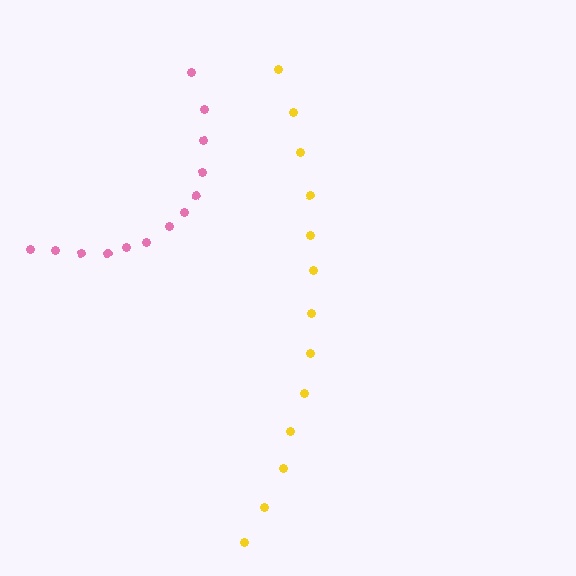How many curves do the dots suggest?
There are 2 distinct paths.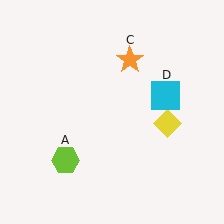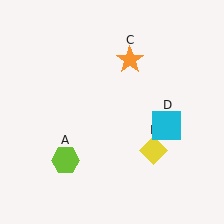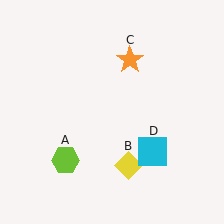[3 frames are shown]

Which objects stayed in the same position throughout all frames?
Lime hexagon (object A) and orange star (object C) remained stationary.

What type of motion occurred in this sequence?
The yellow diamond (object B), cyan square (object D) rotated clockwise around the center of the scene.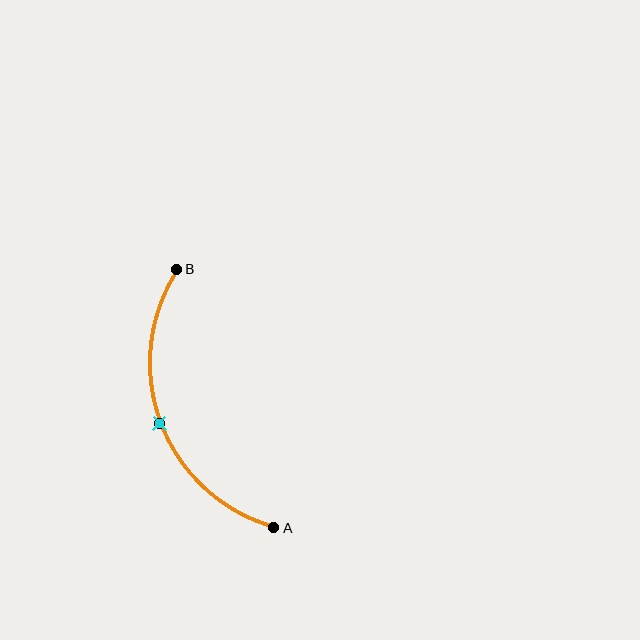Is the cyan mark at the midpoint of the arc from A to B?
Yes. The cyan mark lies on the arc at equal arc-length from both A and B — it is the arc midpoint.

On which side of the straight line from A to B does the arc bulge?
The arc bulges to the left of the straight line connecting A and B.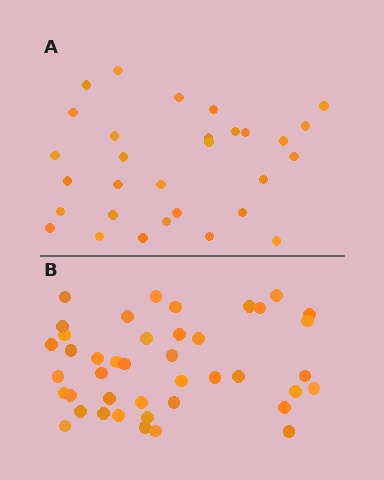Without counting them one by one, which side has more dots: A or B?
Region B (the bottom region) has more dots.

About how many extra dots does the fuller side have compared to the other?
Region B has roughly 12 or so more dots than region A.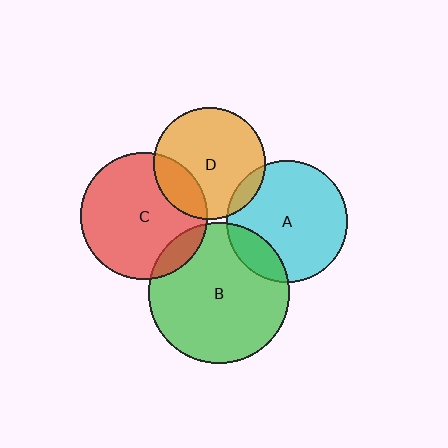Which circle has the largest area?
Circle B (green).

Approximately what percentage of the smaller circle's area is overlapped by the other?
Approximately 10%.